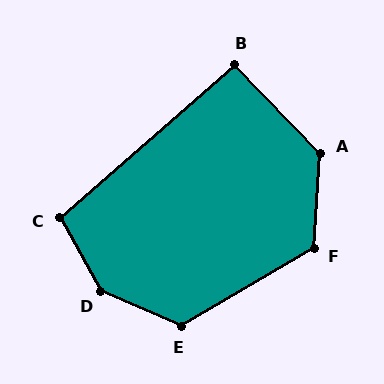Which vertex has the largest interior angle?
D, at approximately 143 degrees.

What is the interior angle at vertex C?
Approximately 102 degrees (obtuse).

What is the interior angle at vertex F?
Approximately 124 degrees (obtuse).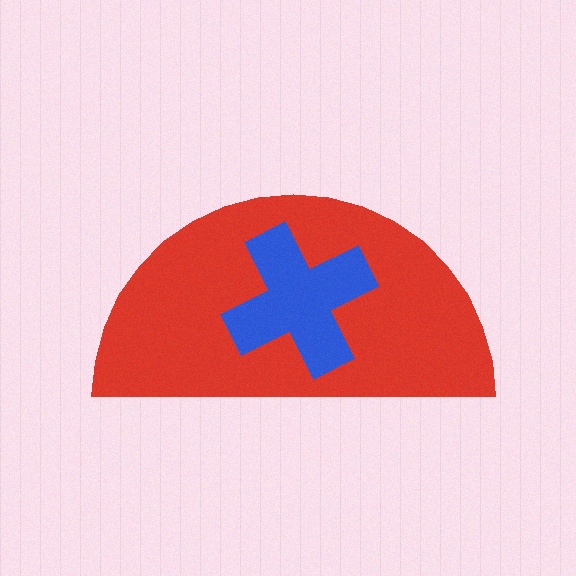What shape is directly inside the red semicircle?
The blue cross.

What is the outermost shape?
The red semicircle.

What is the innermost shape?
The blue cross.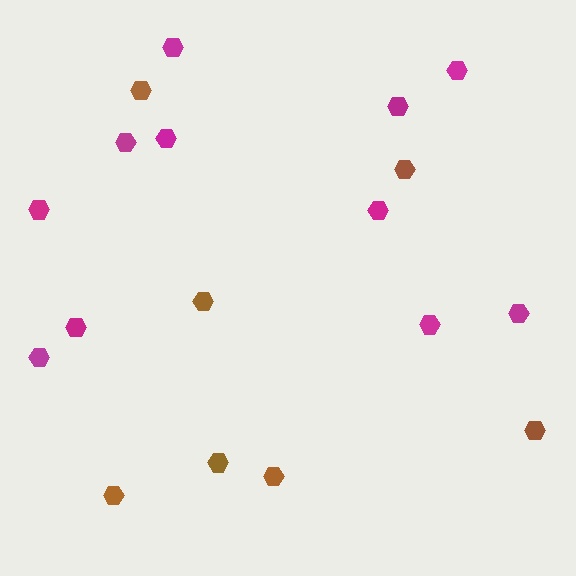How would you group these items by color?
There are 2 groups: one group of brown hexagons (7) and one group of magenta hexagons (11).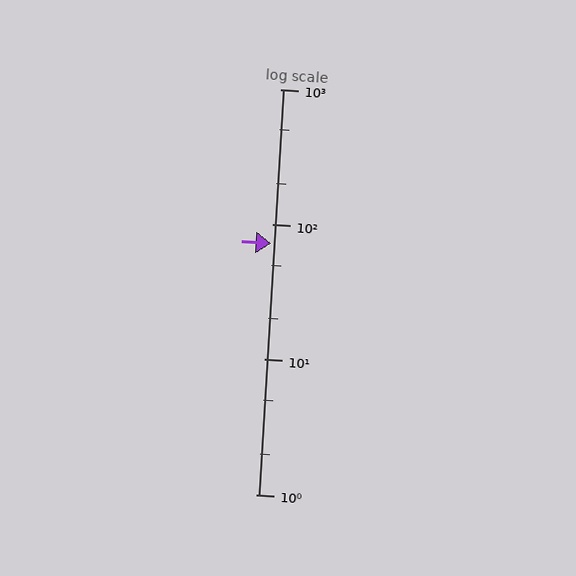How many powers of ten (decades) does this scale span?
The scale spans 3 decades, from 1 to 1000.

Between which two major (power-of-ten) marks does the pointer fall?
The pointer is between 10 and 100.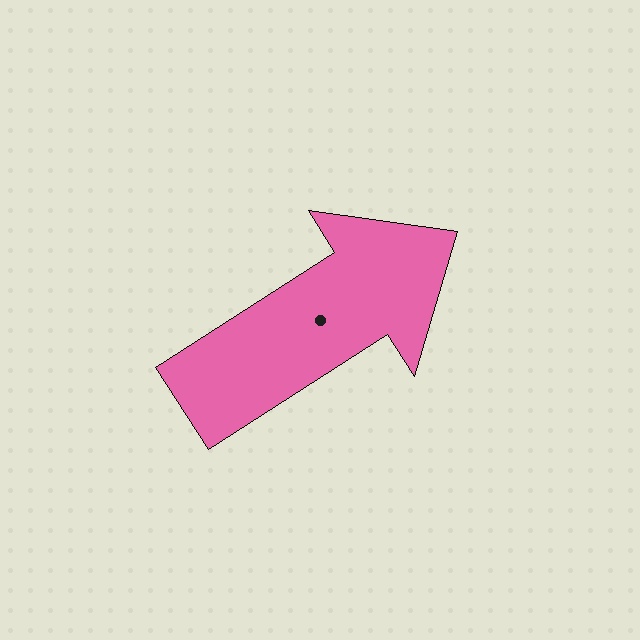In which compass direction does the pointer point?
Northeast.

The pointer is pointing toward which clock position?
Roughly 2 o'clock.